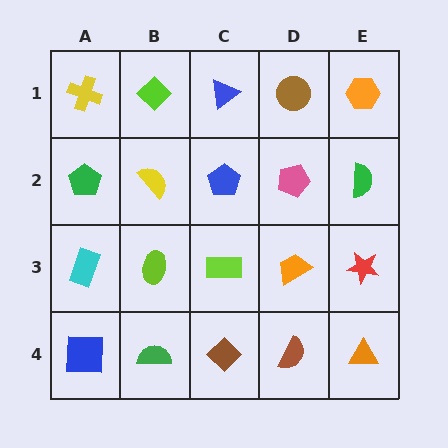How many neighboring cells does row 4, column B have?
3.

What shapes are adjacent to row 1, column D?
A pink pentagon (row 2, column D), a blue triangle (row 1, column C), an orange hexagon (row 1, column E).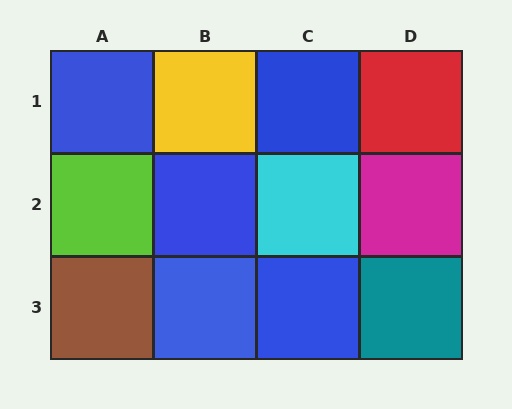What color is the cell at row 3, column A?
Brown.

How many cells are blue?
5 cells are blue.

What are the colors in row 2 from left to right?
Lime, blue, cyan, magenta.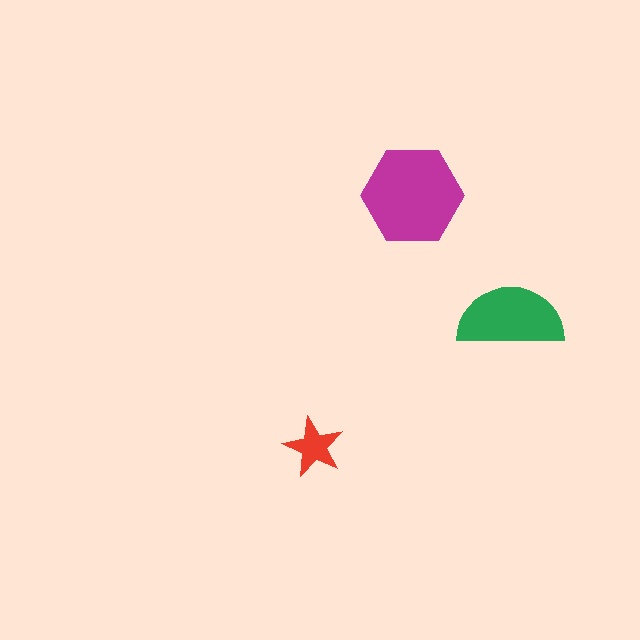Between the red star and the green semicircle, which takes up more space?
The green semicircle.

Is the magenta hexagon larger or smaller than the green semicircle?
Larger.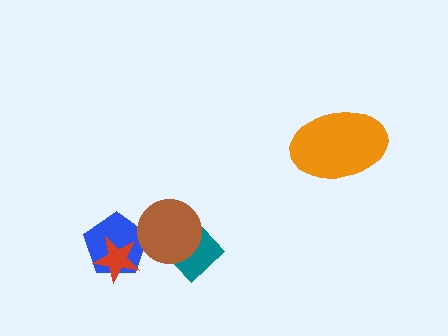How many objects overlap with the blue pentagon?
2 objects overlap with the blue pentagon.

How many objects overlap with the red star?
1 object overlaps with the red star.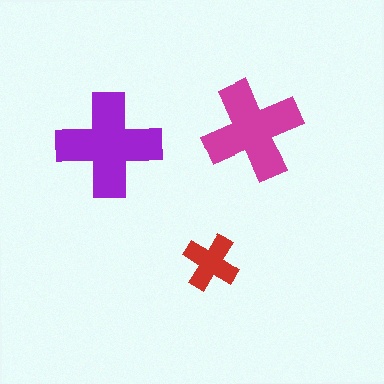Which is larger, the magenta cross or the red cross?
The magenta one.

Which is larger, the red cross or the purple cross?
The purple one.